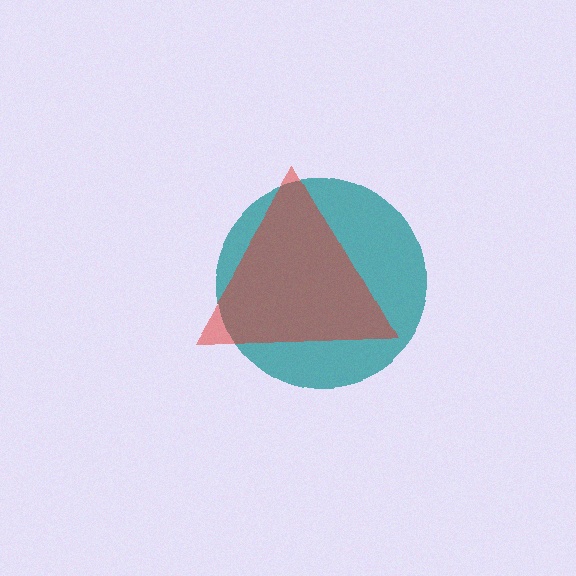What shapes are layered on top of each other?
The layered shapes are: a teal circle, a red triangle.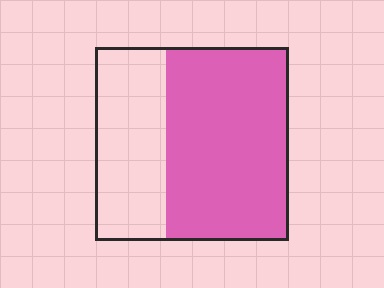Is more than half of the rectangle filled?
Yes.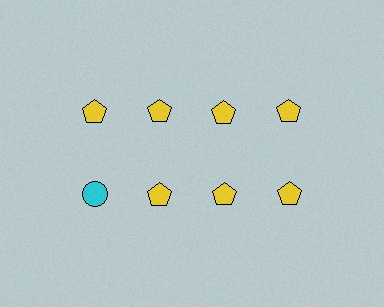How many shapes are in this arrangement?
There are 8 shapes arranged in a grid pattern.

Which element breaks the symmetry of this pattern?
The cyan circle in the second row, leftmost column breaks the symmetry. All other shapes are yellow pentagons.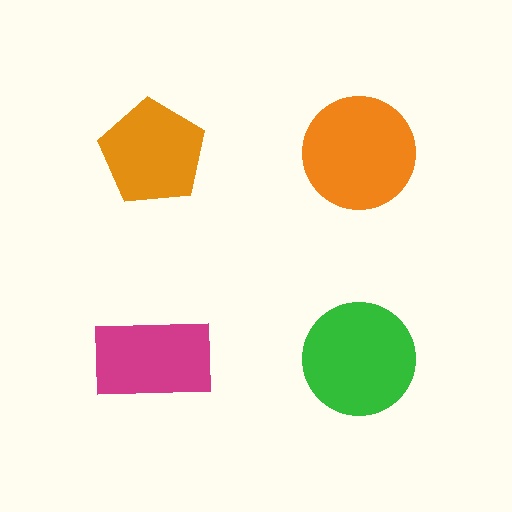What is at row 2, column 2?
A green circle.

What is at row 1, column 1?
An orange pentagon.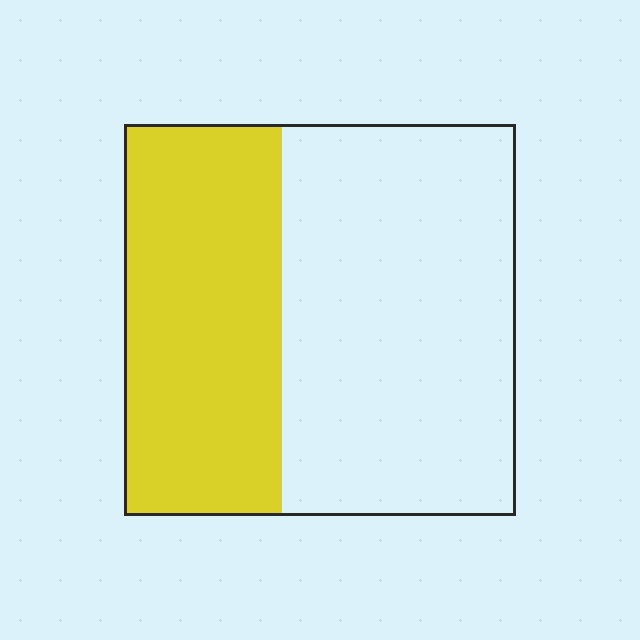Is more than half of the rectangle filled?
No.